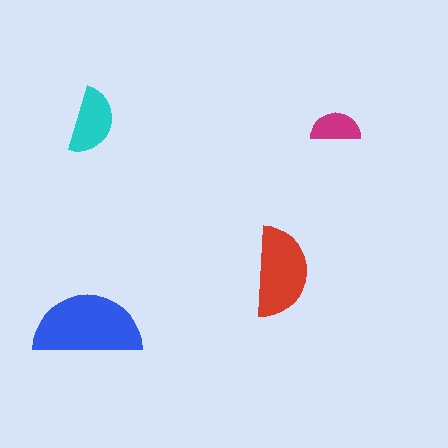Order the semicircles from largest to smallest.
the blue one, the red one, the cyan one, the magenta one.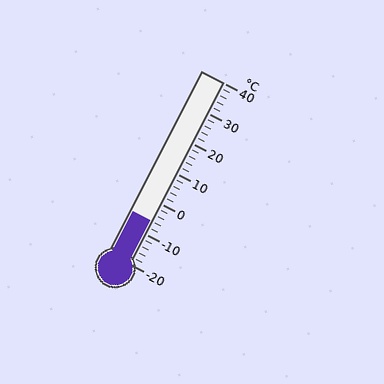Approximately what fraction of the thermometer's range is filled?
The thermometer is filled to approximately 25% of its range.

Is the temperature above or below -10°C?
The temperature is above -10°C.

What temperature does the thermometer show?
The thermometer shows approximately -6°C.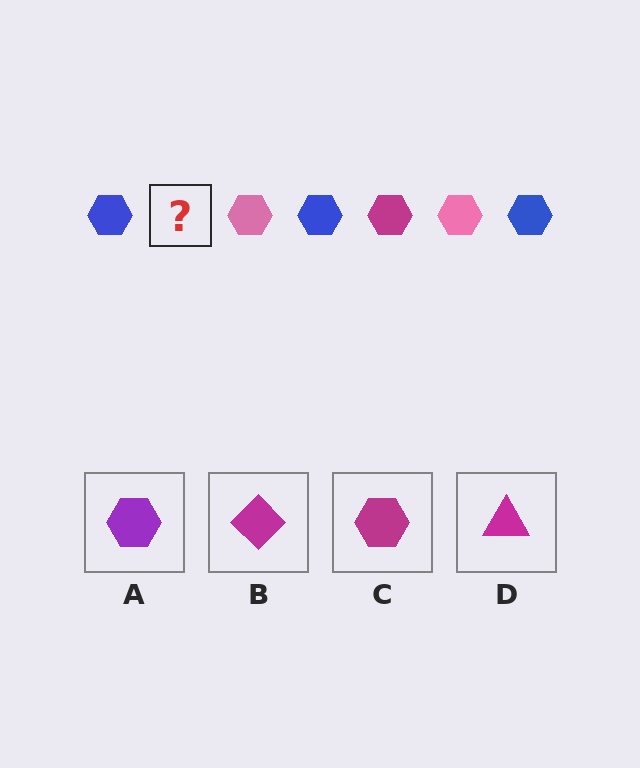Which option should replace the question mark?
Option C.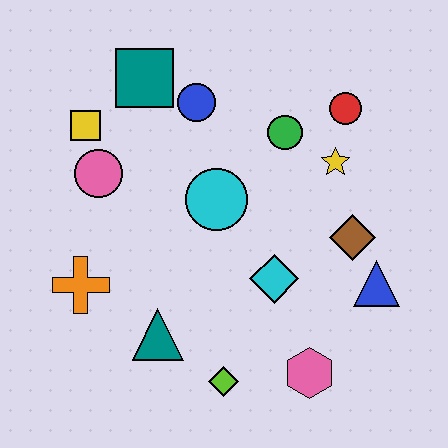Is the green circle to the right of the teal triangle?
Yes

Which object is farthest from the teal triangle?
The red circle is farthest from the teal triangle.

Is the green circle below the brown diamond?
No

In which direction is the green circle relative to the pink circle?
The green circle is to the right of the pink circle.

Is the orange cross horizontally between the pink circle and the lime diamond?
No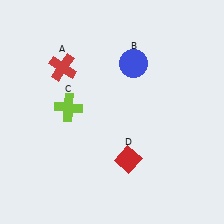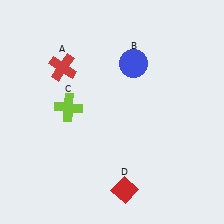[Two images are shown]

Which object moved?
The red diamond (D) moved down.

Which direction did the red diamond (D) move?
The red diamond (D) moved down.